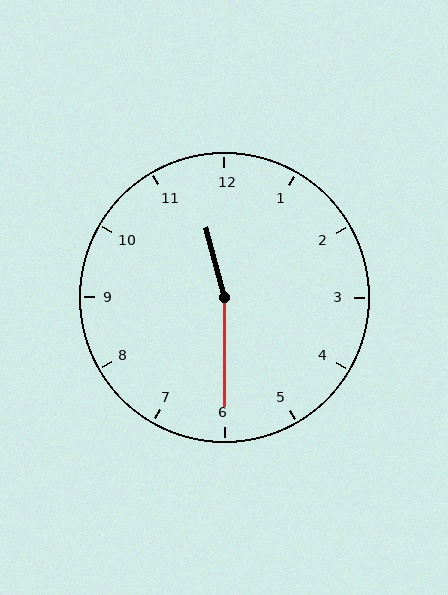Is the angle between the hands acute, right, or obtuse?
It is obtuse.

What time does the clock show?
11:30.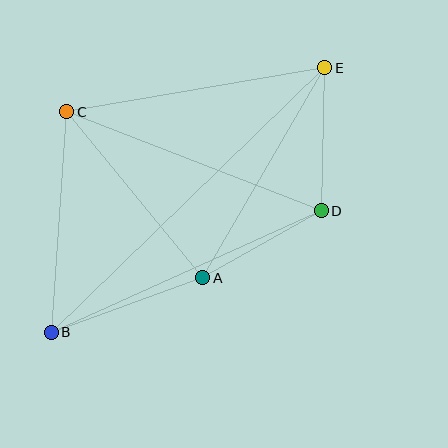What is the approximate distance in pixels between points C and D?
The distance between C and D is approximately 273 pixels.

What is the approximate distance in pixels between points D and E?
The distance between D and E is approximately 143 pixels.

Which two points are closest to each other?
Points A and D are closest to each other.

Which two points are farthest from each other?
Points B and E are farthest from each other.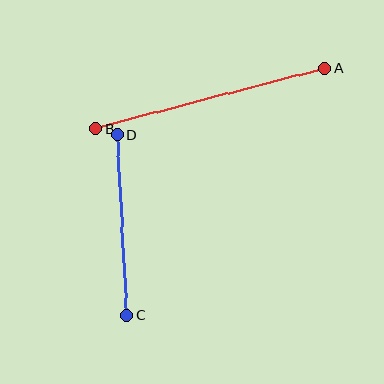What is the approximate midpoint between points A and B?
The midpoint is at approximately (210, 98) pixels.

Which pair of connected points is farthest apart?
Points A and B are farthest apart.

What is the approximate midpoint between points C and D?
The midpoint is at approximately (122, 225) pixels.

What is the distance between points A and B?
The distance is approximately 237 pixels.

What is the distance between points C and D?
The distance is approximately 181 pixels.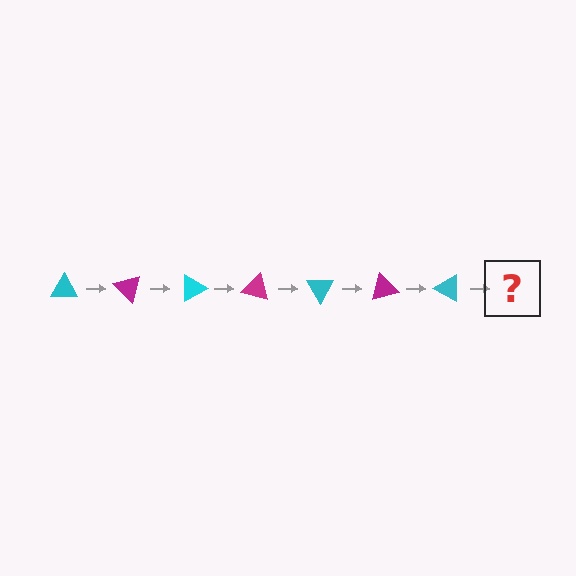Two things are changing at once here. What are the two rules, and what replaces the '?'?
The two rules are that it rotates 45 degrees each step and the color cycles through cyan and magenta. The '?' should be a magenta triangle, rotated 315 degrees from the start.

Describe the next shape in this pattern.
It should be a magenta triangle, rotated 315 degrees from the start.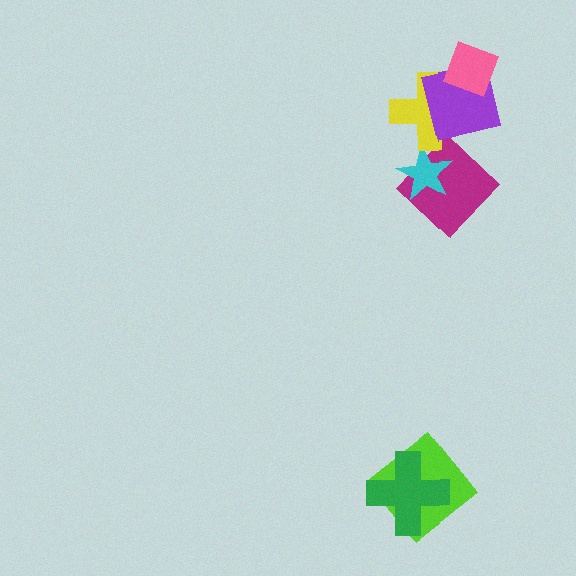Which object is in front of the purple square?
The pink diamond is in front of the purple square.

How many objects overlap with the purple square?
2 objects overlap with the purple square.